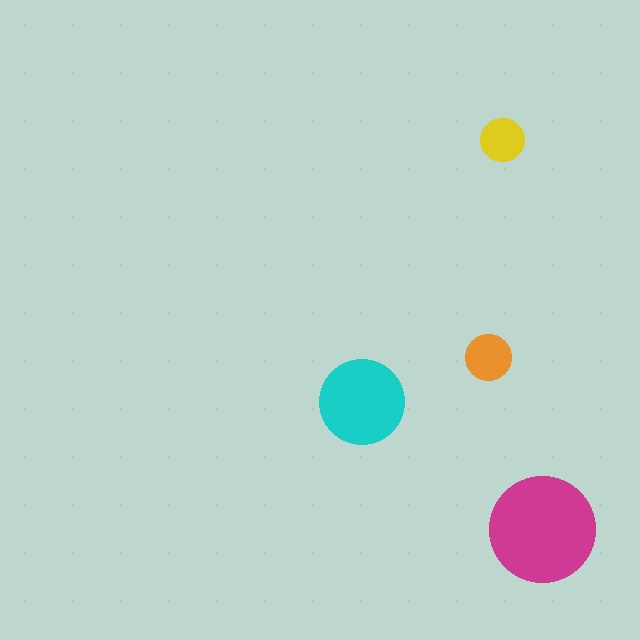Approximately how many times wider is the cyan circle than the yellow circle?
About 2 times wider.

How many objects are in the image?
There are 4 objects in the image.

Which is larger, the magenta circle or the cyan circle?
The magenta one.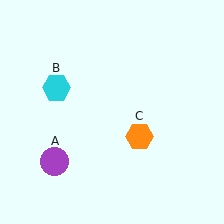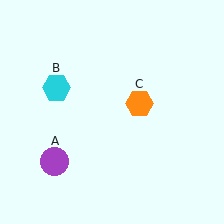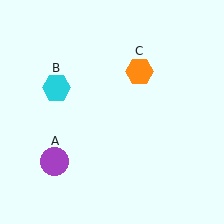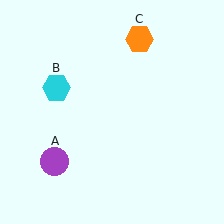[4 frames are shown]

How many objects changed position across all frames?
1 object changed position: orange hexagon (object C).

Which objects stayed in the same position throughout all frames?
Purple circle (object A) and cyan hexagon (object B) remained stationary.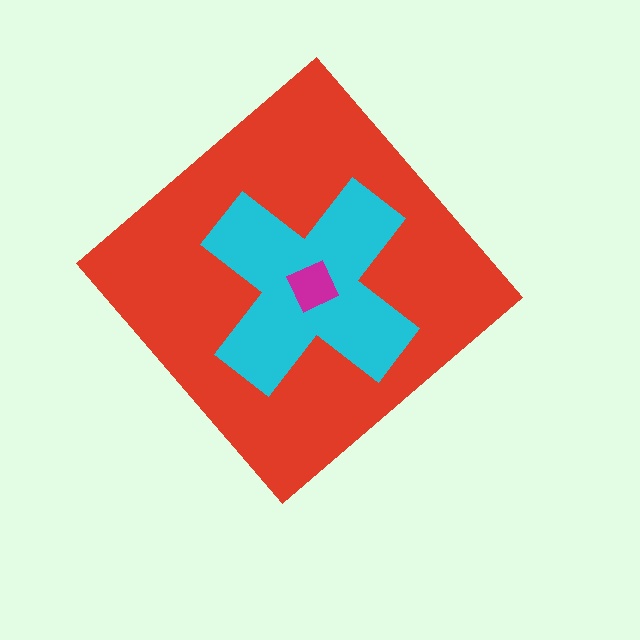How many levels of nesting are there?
3.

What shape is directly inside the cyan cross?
The magenta square.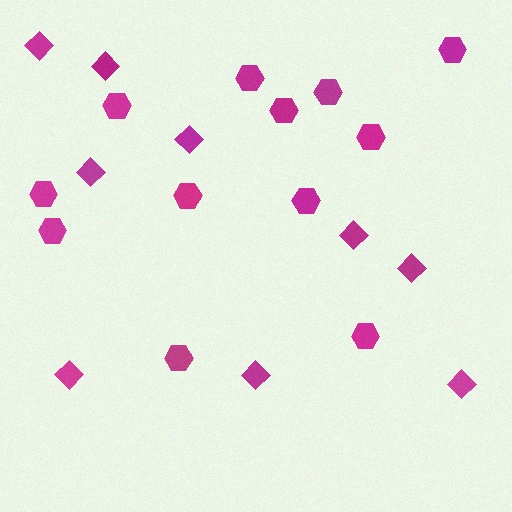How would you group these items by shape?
There are 2 groups: one group of diamonds (9) and one group of hexagons (12).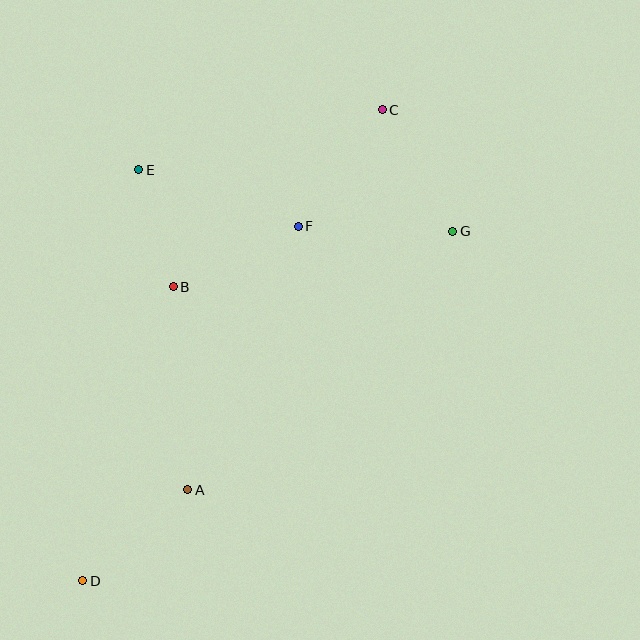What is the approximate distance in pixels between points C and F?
The distance between C and F is approximately 143 pixels.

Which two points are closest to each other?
Points B and E are closest to each other.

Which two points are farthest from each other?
Points C and D are farthest from each other.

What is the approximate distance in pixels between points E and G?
The distance between E and G is approximately 320 pixels.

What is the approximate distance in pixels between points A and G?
The distance between A and G is approximately 370 pixels.